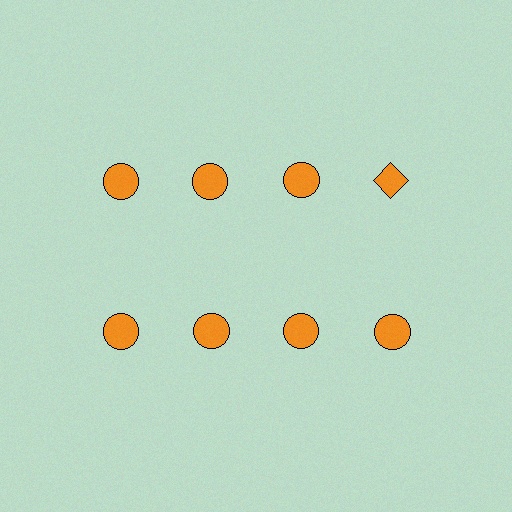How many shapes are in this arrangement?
There are 8 shapes arranged in a grid pattern.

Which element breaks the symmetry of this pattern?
The orange diamond in the top row, second from right column breaks the symmetry. All other shapes are orange circles.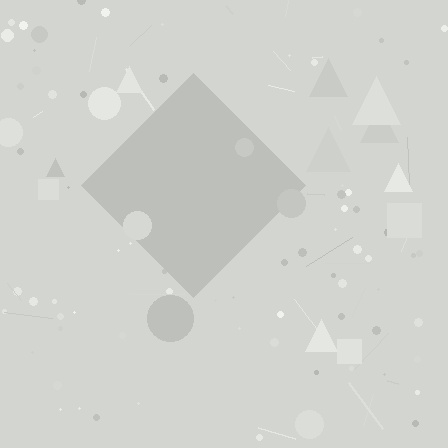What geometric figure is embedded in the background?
A diamond is embedded in the background.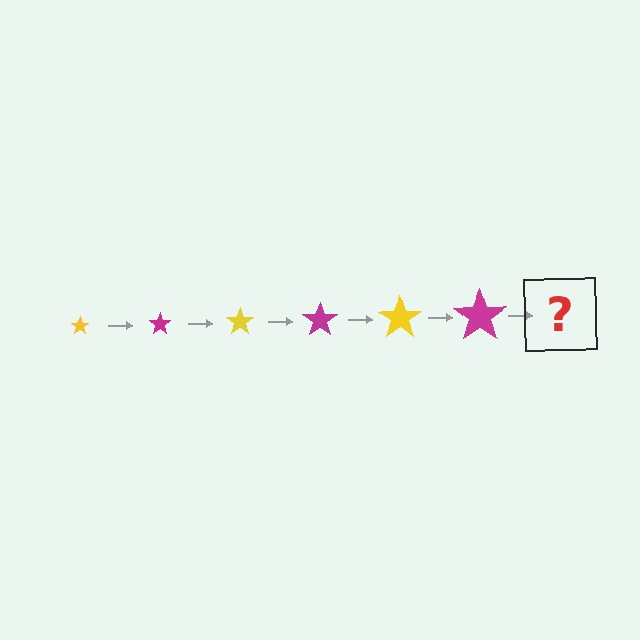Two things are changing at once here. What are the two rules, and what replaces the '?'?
The two rules are that the star grows larger each step and the color cycles through yellow and magenta. The '?' should be a yellow star, larger than the previous one.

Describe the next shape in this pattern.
It should be a yellow star, larger than the previous one.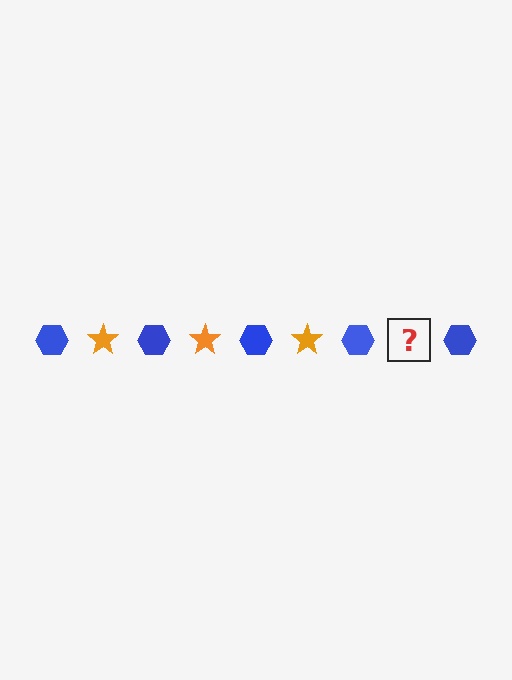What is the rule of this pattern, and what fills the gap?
The rule is that the pattern alternates between blue hexagon and orange star. The gap should be filled with an orange star.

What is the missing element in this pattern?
The missing element is an orange star.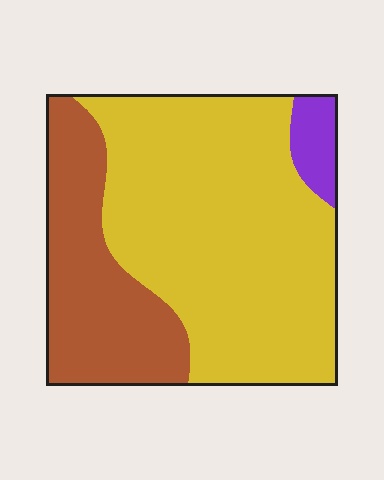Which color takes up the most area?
Yellow, at roughly 65%.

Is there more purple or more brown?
Brown.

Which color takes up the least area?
Purple, at roughly 5%.